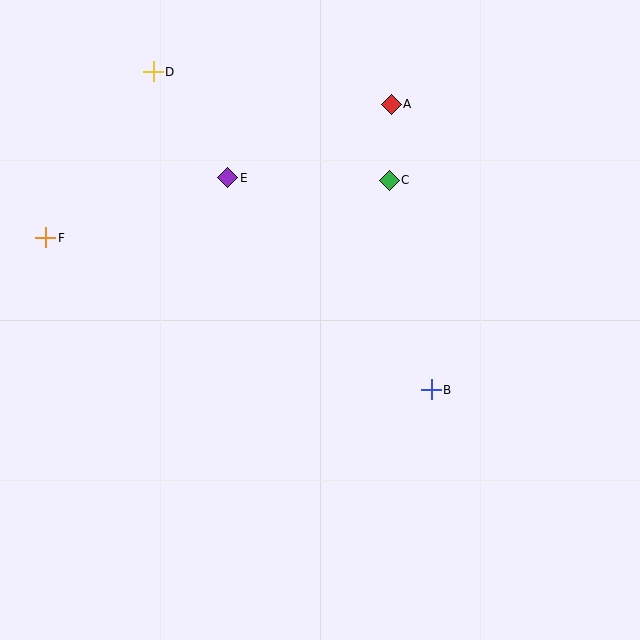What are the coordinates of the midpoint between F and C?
The midpoint between F and C is at (217, 209).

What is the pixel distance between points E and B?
The distance between E and B is 294 pixels.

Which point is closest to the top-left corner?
Point D is closest to the top-left corner.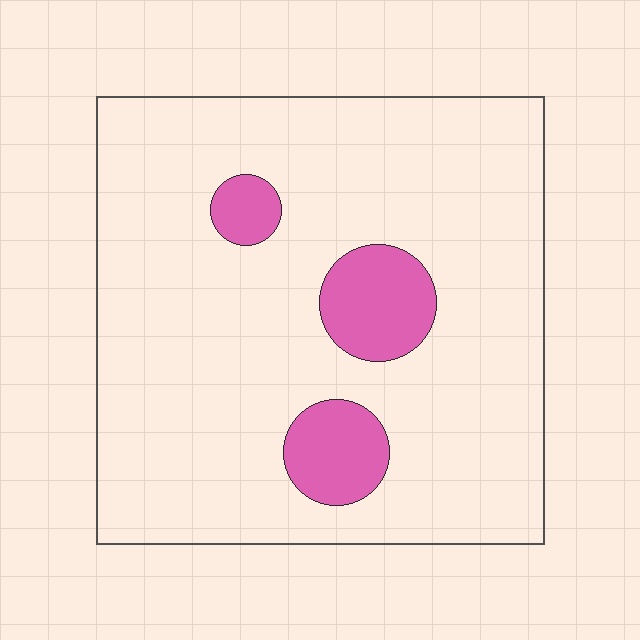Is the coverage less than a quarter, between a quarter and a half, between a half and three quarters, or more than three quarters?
Less than a quarter.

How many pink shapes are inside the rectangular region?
3.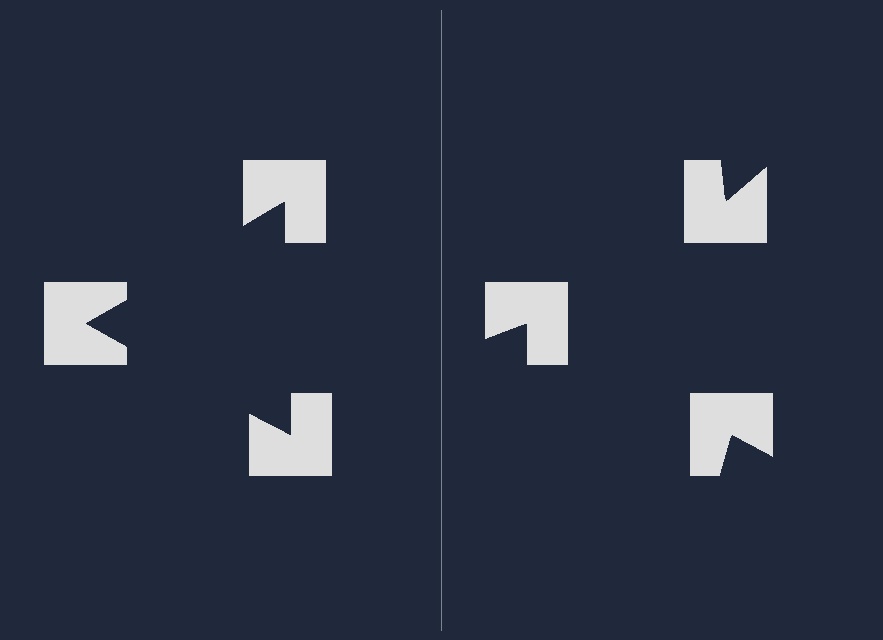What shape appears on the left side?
An illusory triangle.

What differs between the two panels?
The notched squares are positioned identically on both sides; only the wedge orientations differ. On the left they align to a triangle; on the right they are misaligned.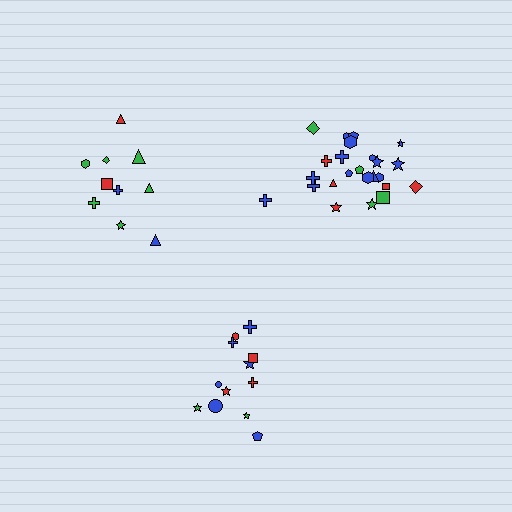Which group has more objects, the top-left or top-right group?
The top-right group.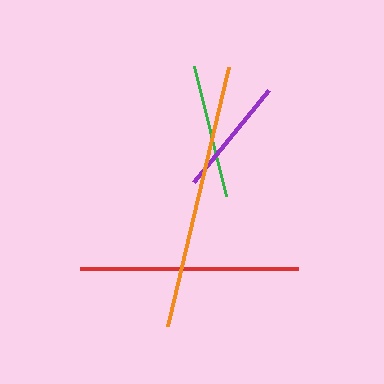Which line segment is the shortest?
The purple line is the shortest at approximately 119 pixels.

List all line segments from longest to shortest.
From longest to shortest: orange, red, green, purple.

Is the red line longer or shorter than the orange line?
The orange line is longer than the red line.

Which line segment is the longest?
The orange line is the longest at approximately 266 pixels.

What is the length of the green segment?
The green segment is approximately 134 pixels long.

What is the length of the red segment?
The red segment is approximately 217 pixels long.